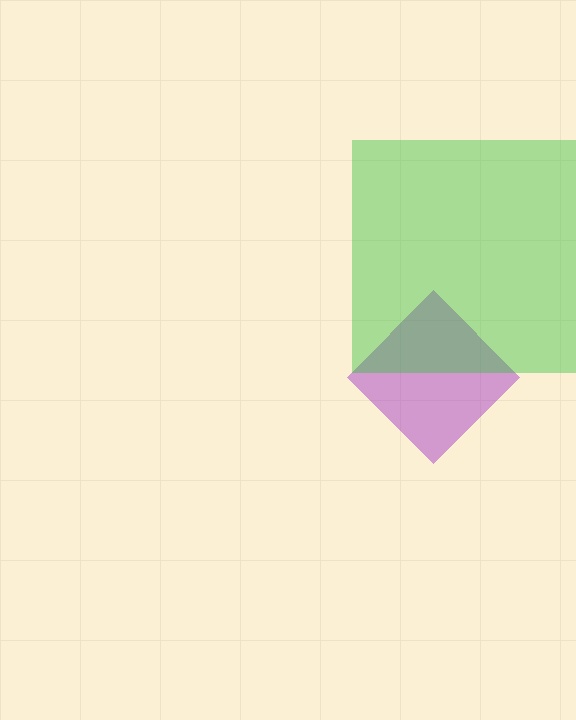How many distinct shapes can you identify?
There are 2 distinct shapes: a purple diamond, a green square.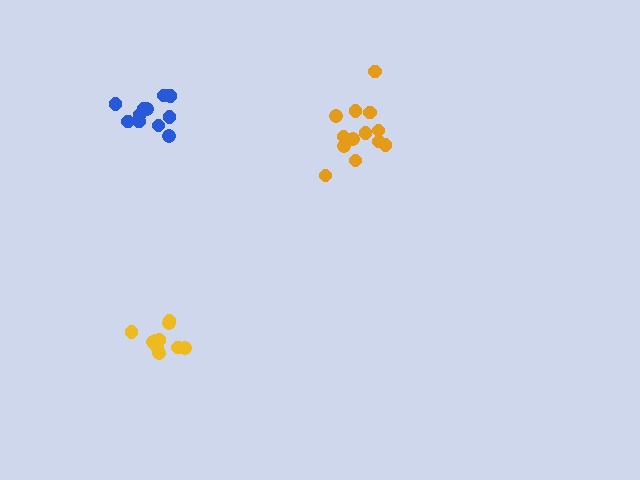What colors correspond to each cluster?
The clusters are colored: orange, blue, yellow.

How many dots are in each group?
Group 1: 13 dots, Group 2: 12 dots, Group 3: 11 dots (36 total).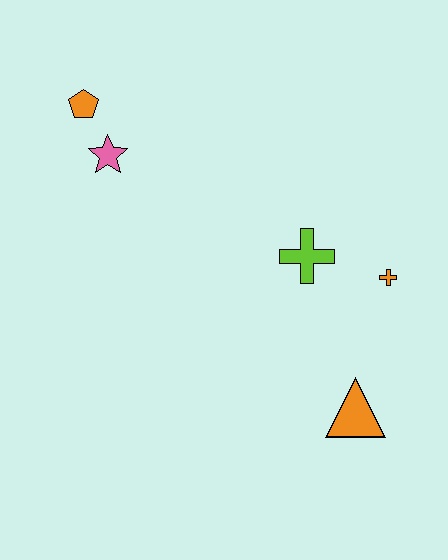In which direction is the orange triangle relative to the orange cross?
The orange triangle is below the orange cross.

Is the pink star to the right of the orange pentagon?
Yes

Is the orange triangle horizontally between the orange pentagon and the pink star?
No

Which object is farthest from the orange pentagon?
The orange triangle is farthest from the orange pentagon.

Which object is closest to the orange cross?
The lime cross is closest to the orange cross.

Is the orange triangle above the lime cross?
No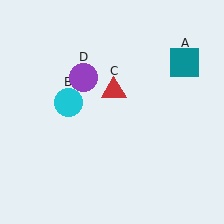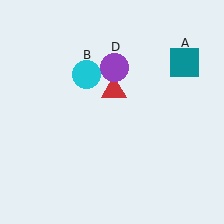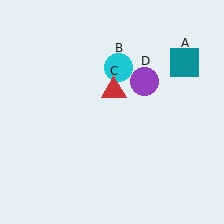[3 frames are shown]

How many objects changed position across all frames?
2 objects changed position: cyan circle (object B), purple circle (object D).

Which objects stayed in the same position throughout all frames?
Teal square (object A) and red triangle (object C) remained stationary.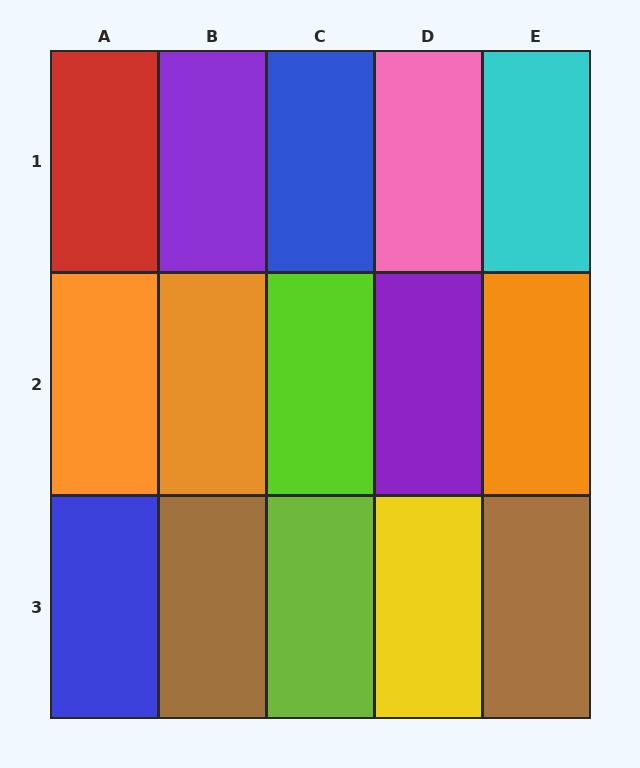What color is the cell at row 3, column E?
Brown.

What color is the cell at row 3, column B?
Brown.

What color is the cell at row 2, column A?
Orange.